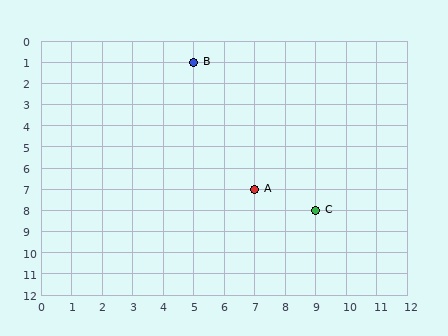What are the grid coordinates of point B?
Point B is at grid coordinates (5, 1).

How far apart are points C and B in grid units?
Points C and B are 4 columns and 7 rows apart (about 8.1 grid units diagonally).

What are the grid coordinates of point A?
Point A is at grid coordinates (7, 7).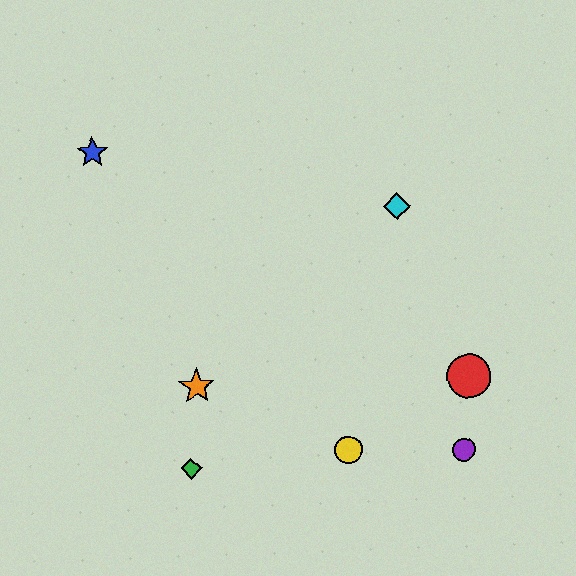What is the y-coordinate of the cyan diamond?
The cyan diamond is at y≈206.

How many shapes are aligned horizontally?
2 shapes (the red circle, the orange star) are aligned horizontally.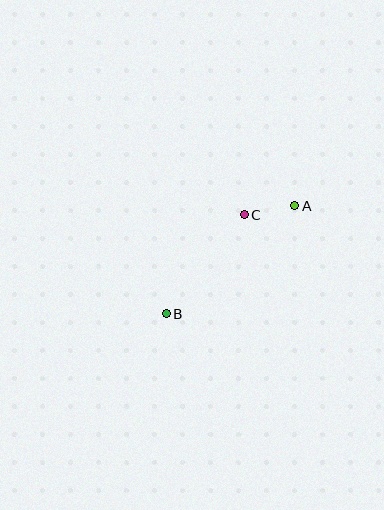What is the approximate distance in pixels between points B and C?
The distance between B and C is approximately 126 pixels.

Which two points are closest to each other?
Points A and C are closest to each other.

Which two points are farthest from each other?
Points A and B are farthest from each other.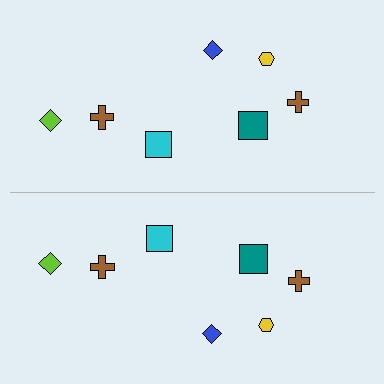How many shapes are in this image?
There are 14 shapes in this image.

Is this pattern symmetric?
Yes, this pattern has bilateral (reflection) symmetry.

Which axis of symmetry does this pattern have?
The pattern has a horizontal axis of symmetry running through the center of the image.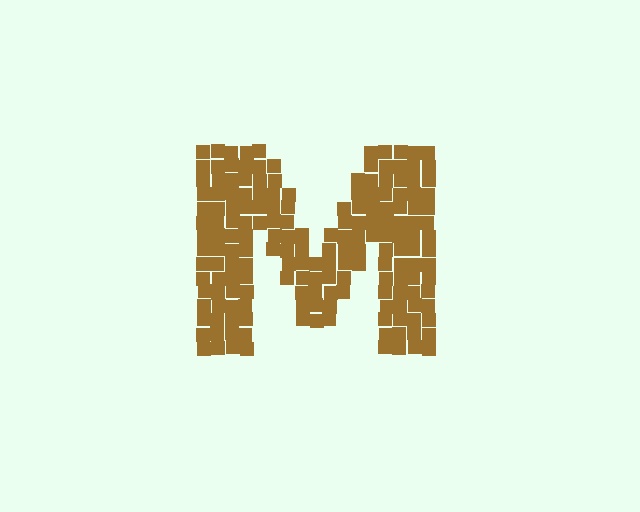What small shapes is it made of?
It is made of small squares.